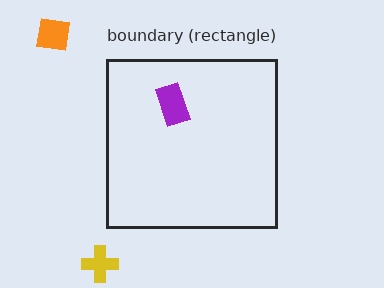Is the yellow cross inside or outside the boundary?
Outside.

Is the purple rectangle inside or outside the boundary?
Inside.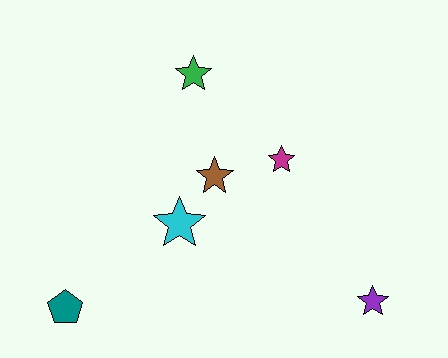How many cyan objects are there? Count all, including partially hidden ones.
There is 1 cyan object.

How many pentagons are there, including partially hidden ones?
There is 1 pentagon.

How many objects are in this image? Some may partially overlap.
There are 6 objects.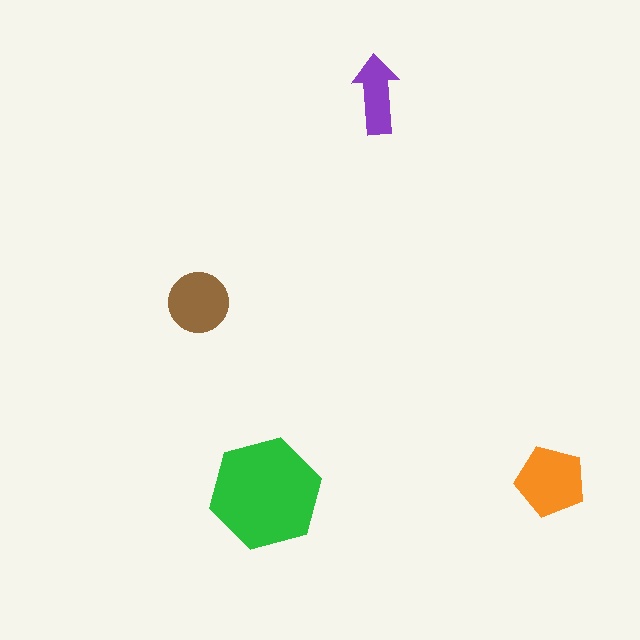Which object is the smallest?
The purple arrow.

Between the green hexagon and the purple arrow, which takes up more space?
The green hexagon.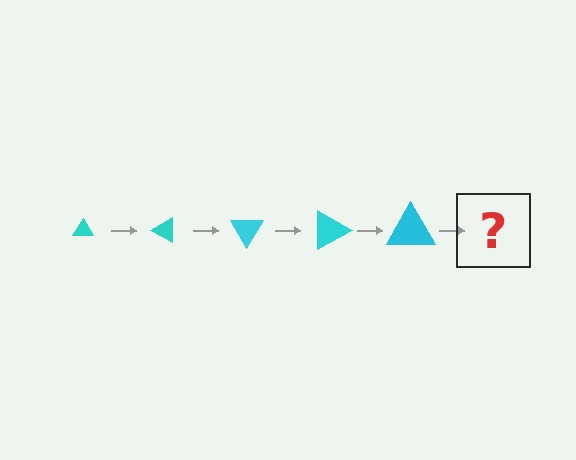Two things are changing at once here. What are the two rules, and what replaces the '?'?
The two rules are that the triangle grows larger each step and it rotates 30 degrees each step. The '?' should be a triangle, larger than the previous one and rotated 150 degrees from the start.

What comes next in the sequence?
The next element should be a triangle, larger than the previous one and rotated 150 degrees from the start.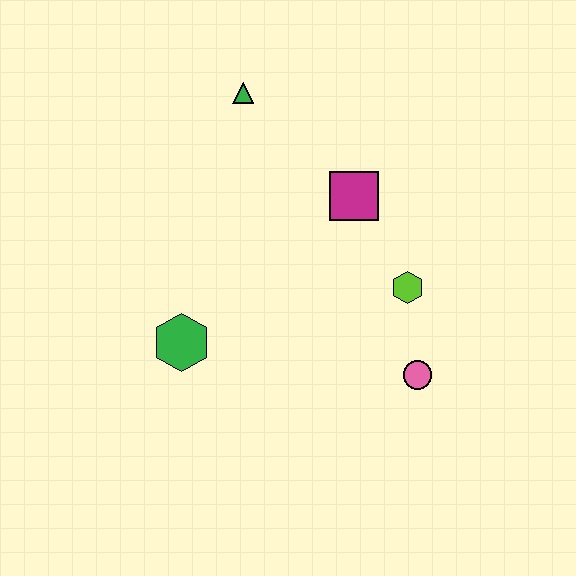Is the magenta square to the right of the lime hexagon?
No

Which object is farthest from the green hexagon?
The green triangle is farthest from the green hexagon.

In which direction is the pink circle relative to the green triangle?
The pink circle is below the green triangle.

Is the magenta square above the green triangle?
No